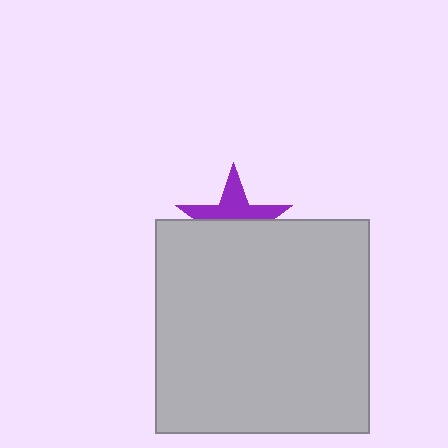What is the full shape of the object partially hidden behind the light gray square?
The partially hidden object is a purple star.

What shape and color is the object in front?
The object in front is a light gray square.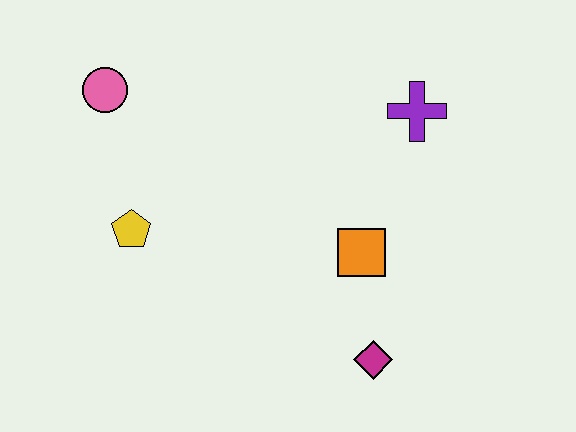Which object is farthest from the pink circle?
The magenta diamond is farthest from the pink circle.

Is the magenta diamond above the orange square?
No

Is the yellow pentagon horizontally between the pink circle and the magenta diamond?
Yes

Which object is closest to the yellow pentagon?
The pink circle is closest to the yellow pentagon.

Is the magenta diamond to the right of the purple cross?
No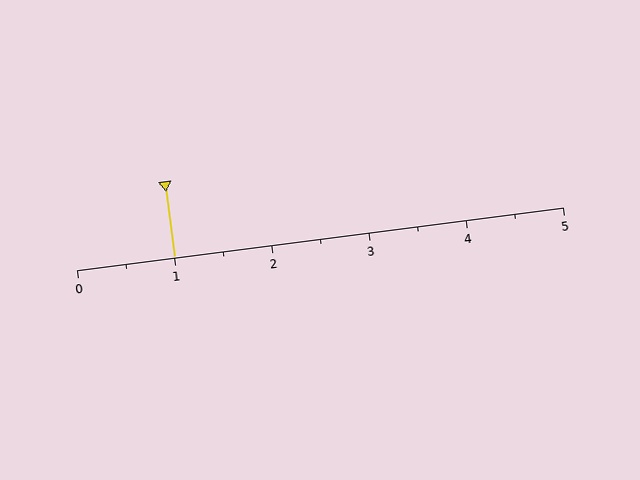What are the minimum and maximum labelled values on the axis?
The axis runs from 0 to 5.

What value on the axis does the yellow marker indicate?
The marker indicates approximately 1.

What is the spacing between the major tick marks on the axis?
The major ticks are spaced 1 apart.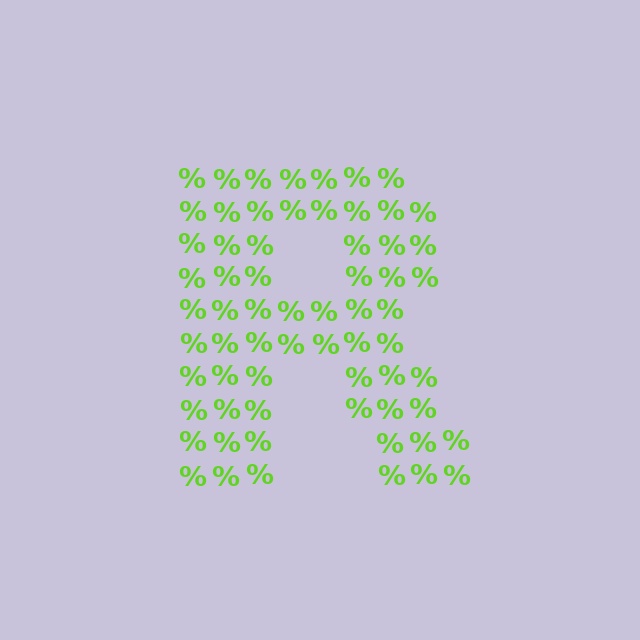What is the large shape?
The large shape is the letter R.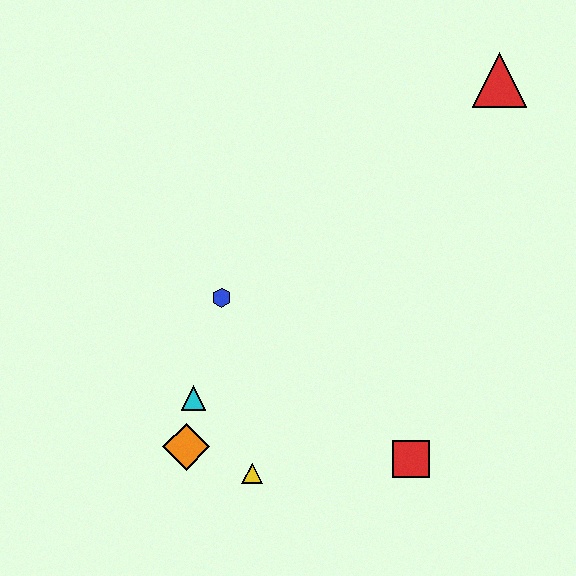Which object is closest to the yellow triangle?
The orange diamond is closest to the yellow triangle.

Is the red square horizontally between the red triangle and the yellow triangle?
Yes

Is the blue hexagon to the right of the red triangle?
No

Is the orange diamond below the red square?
No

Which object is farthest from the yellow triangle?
The red triangle is farthest from the yellow triangle.